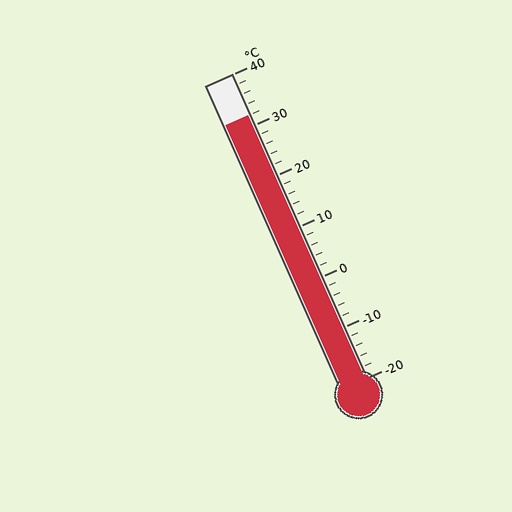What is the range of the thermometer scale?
The thermometer scale ranges from -20°C to 40°C.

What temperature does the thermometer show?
The thermometer shows approximately 32°C.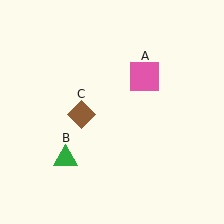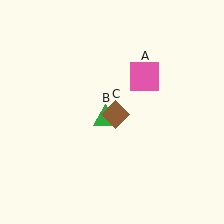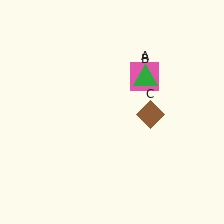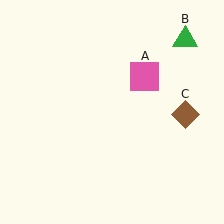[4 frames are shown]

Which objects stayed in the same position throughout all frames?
Pink square (object A) remained stationary.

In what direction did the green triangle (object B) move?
The green triangle (object B) moved up and to the right.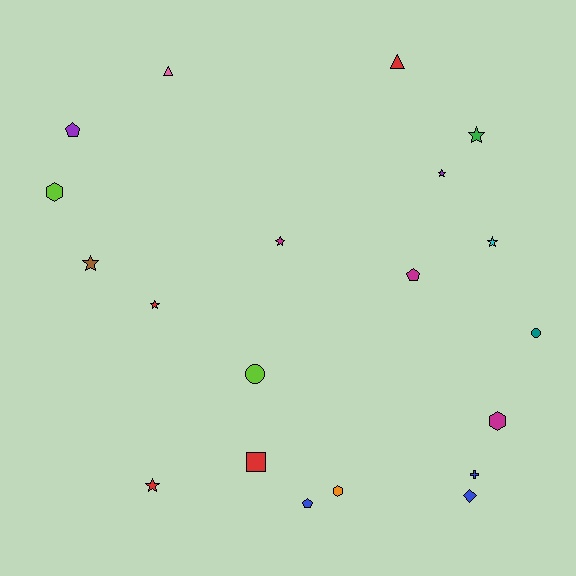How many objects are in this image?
There are 20 objects.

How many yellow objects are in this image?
There are no yellow objects.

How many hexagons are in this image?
There are 3 hexagons.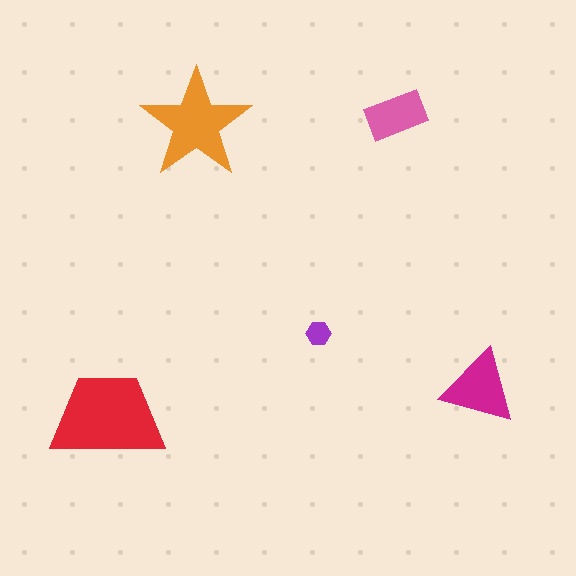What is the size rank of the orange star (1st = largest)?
2nd.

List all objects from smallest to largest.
The purple hexagon, the pink rectangle, the magenta triangle, the orange star, the red trapezoid.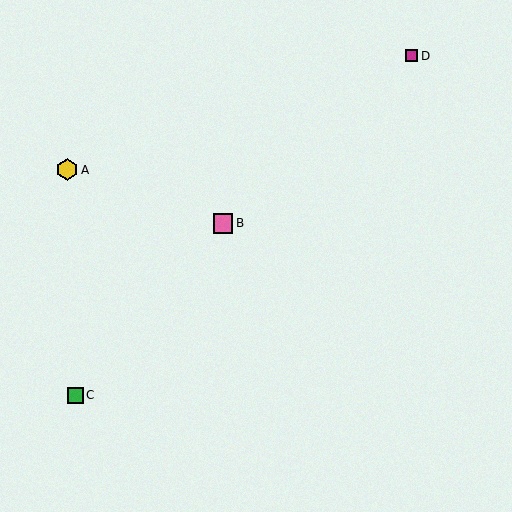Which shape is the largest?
The yellow hexagon (labeled A) is the largest.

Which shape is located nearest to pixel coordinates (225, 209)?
The pink square (labeled B) at (223, 223) is nearest to that location.